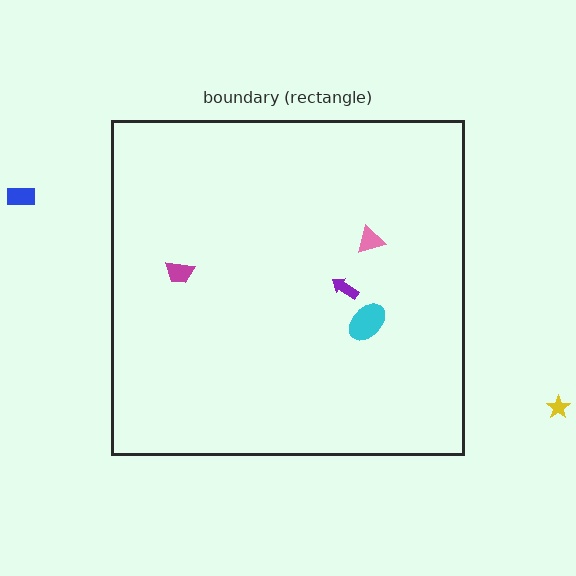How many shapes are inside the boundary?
4 inside, 2 outside.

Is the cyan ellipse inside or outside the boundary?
Inside.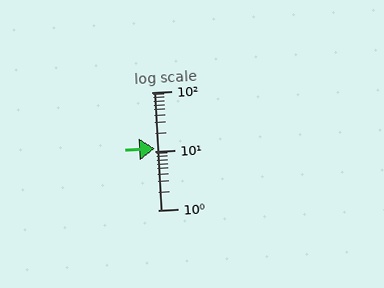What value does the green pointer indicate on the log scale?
The pointer indicates approximately 11.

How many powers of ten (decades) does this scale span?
The scale spans 2 decades, from 1 to 100.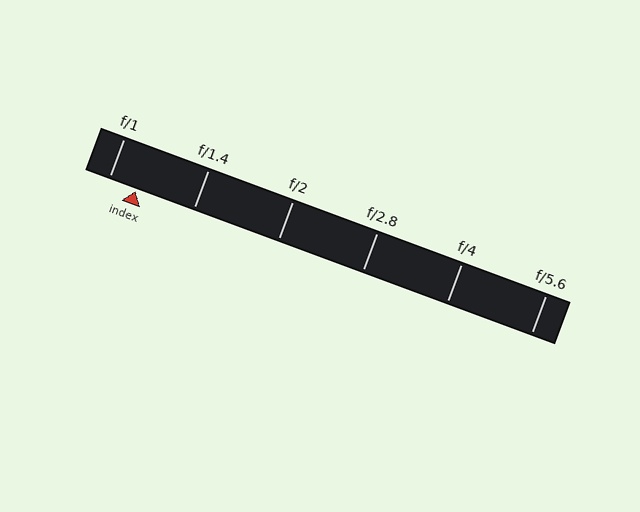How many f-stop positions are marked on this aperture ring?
There are 6 f-stop positions marked.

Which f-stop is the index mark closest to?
The index mark is closest to f/1.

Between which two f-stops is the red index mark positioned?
The index mark is between f/1 and f/1.4.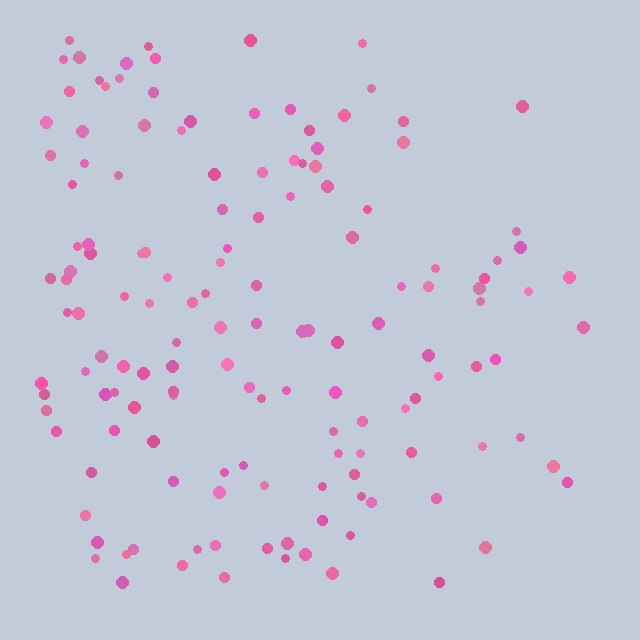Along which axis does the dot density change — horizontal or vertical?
Horizontal.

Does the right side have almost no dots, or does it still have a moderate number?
Still a moderate number, just noticeably fewer than the left.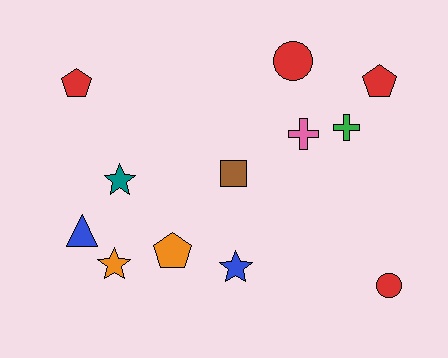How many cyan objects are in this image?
There are no cyan objects.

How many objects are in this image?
There are 12 objects.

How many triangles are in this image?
There is 1 triangle.